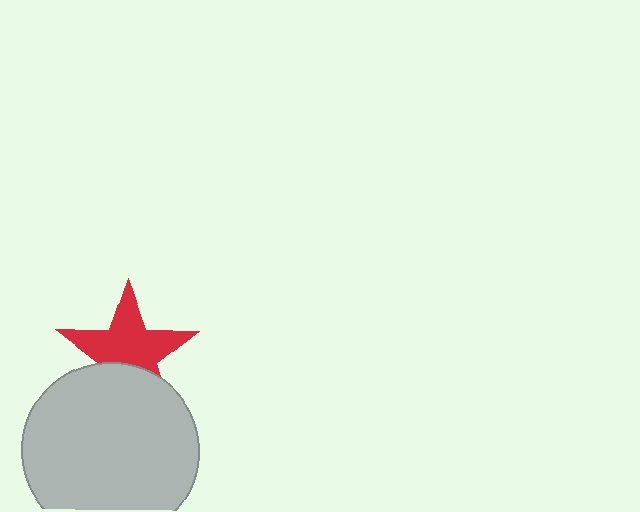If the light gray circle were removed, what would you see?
You would see the complete red star.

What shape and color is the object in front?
The object in front is a light gray circle.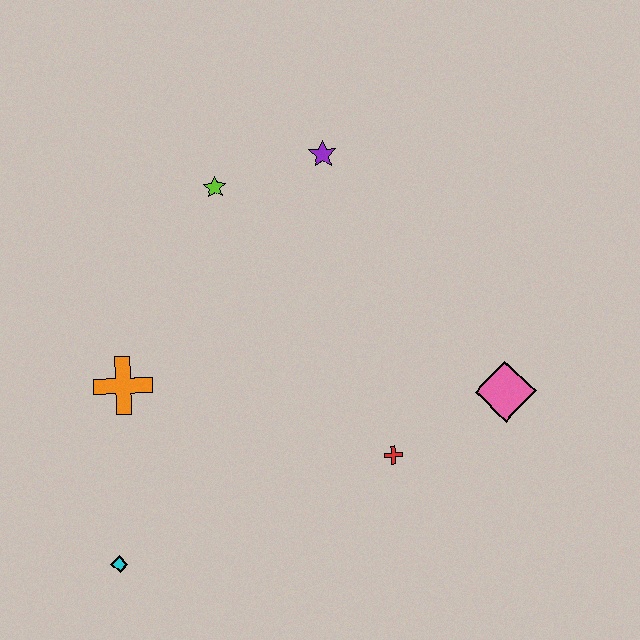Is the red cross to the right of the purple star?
Yes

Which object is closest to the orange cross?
The cyan diamond is closest to the orange cross.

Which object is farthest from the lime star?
The cyan diamond is farthest from the lime star.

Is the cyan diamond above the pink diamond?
No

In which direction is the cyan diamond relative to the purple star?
The cyan diamond is below the purple star.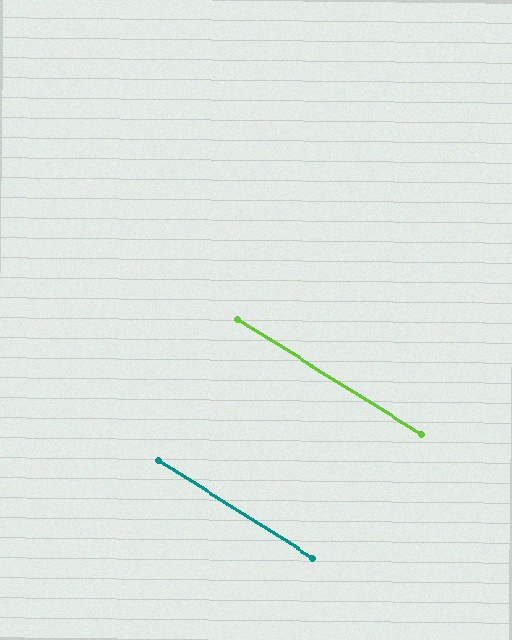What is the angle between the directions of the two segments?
Approximately 0 degrees.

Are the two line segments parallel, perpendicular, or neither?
Parallel — their directions differ by only 0.2°.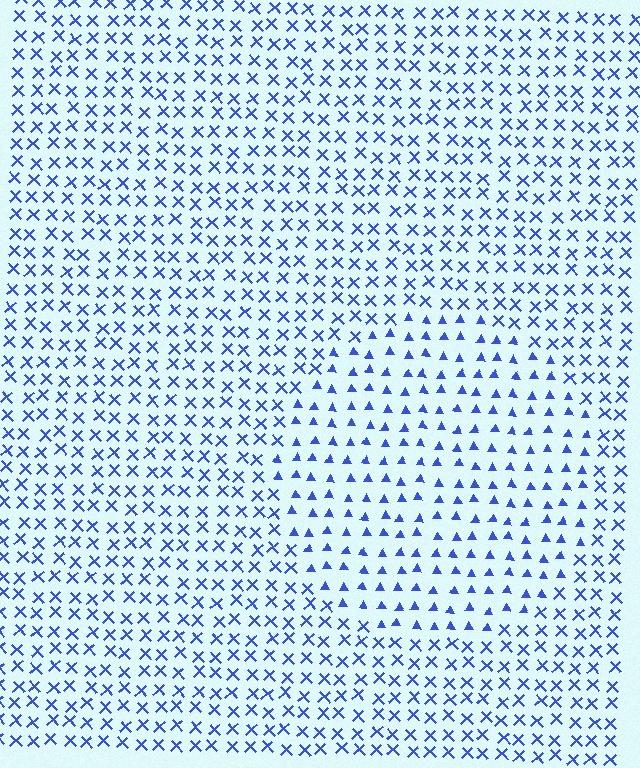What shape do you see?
I see a circle.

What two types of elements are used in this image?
The image uses triangles inside the circle region and X marks outside it.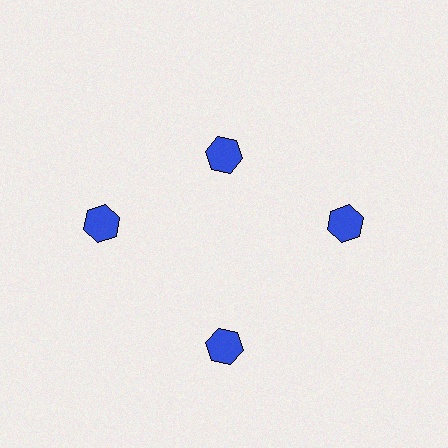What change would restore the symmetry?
The symmetry would be restored by moving it outward, back onto the ring so that all 4 hexagons sit at equal angles and equal distance from the center.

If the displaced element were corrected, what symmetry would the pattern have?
It would have 4-fold rotational symmetry — the pattern would map onto itself every 90 degrees.